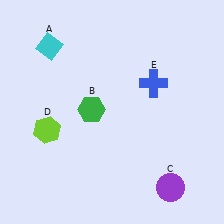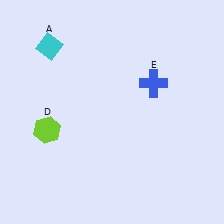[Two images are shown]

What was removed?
The purple circle (C), the green hexagon (B) were removed in Image 2.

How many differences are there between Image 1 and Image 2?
There are 2 differences between the two images.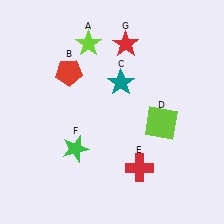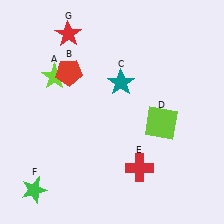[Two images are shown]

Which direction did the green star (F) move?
The green star (F) moved left.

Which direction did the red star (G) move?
The red star (G) moved left.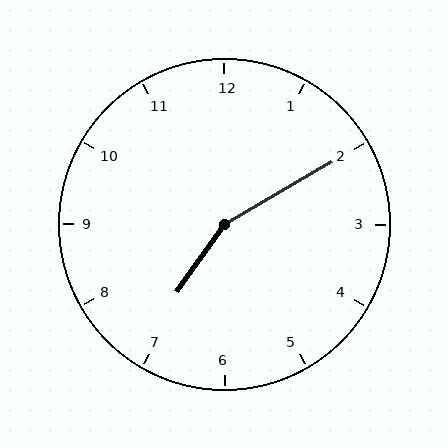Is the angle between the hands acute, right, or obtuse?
It is obtuse.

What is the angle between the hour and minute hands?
Approximately 155 degrees.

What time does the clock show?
7:10.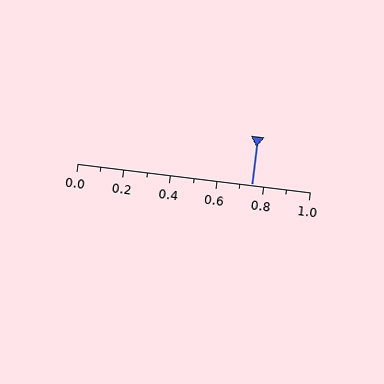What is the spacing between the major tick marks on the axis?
The major ticks are spaced 0.2 apart.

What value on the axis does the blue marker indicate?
The marker indicates approximately 0.75.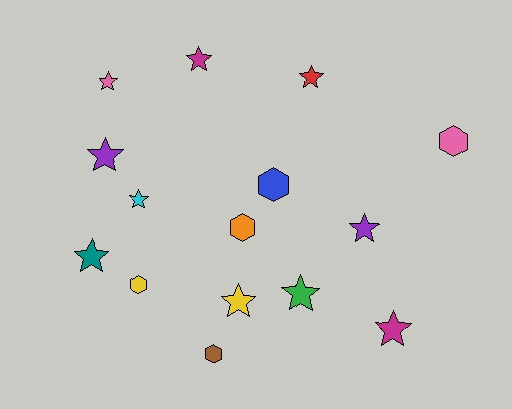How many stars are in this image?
There are 10 stars.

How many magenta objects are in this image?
There are 2 magenta objects.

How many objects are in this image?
There are 15 objects.